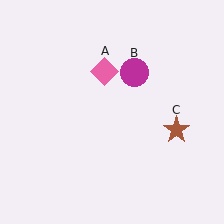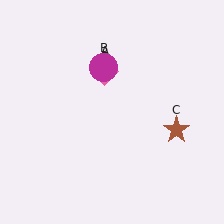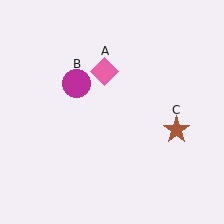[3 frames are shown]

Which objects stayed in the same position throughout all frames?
Pink diamond (object A) and brown star (object C) remained stationary.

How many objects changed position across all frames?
1 object changed position: magenta circle (object B).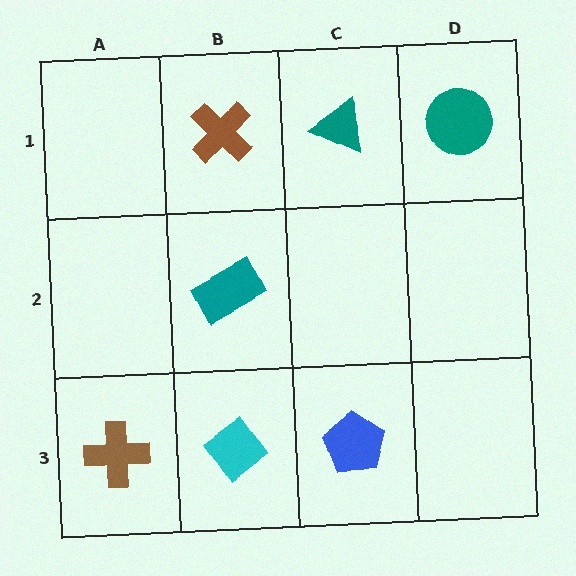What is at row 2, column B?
A teal rectangle.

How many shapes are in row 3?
3 shapes.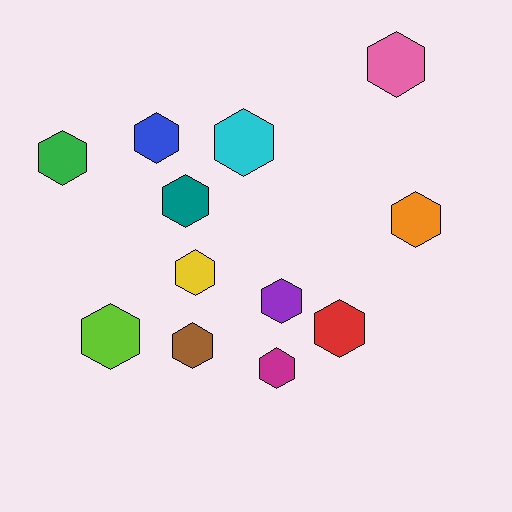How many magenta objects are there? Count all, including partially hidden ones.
There is 1 magenta object.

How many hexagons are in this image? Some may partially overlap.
There are 12 hexagons.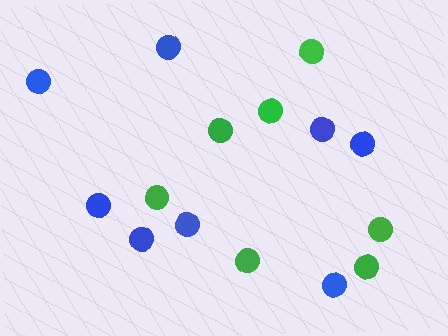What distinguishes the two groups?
There are 2 groups: one group of blue circles (8) and one group of green circles (7).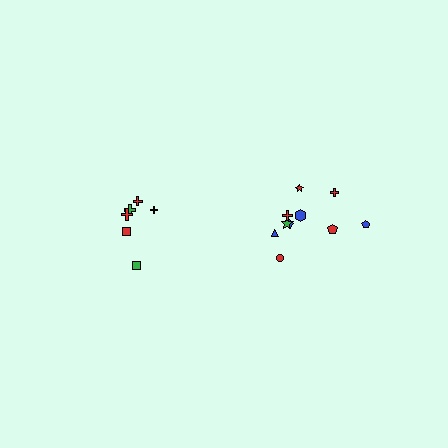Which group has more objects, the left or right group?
The right group.